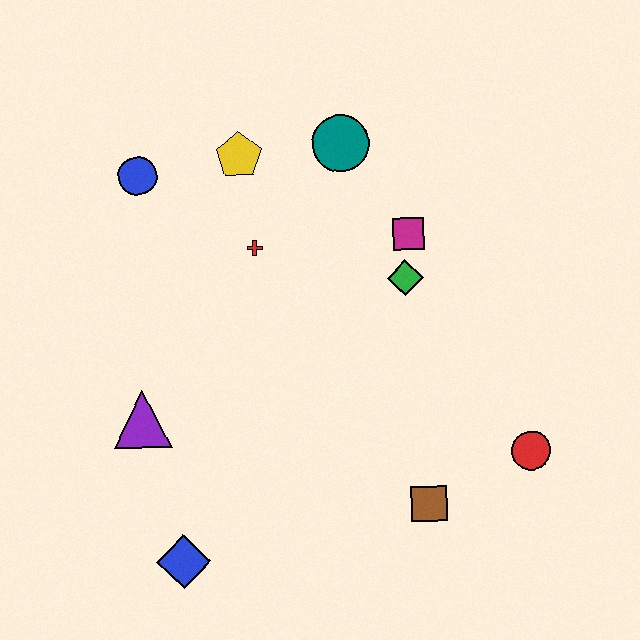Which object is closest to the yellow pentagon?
The red cross is closest to the yellow pentagon.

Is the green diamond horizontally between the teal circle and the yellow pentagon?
No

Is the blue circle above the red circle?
Yes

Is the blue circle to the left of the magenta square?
Yes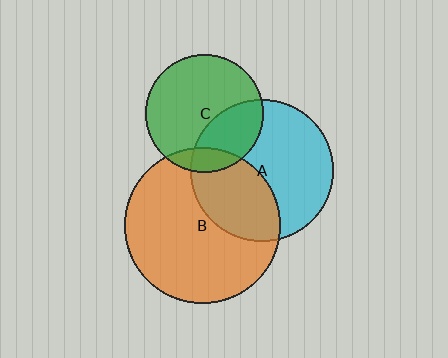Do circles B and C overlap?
Yes.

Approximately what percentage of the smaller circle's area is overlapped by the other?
Approximately 10%.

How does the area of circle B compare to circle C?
Approximately 1.8 times.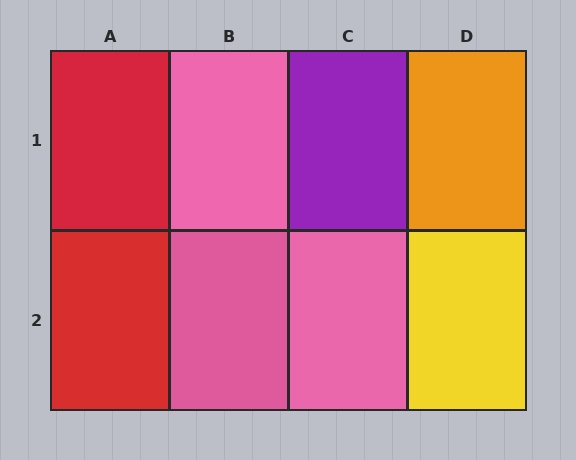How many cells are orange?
1 cell is orange.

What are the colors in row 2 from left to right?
Red, pink, pink, yellow.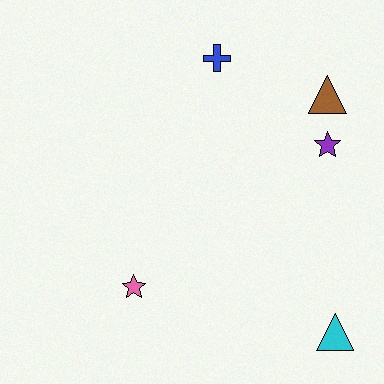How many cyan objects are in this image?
There is 1 cyan object.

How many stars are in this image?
There are 2 stars.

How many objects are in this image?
There are 5 objects.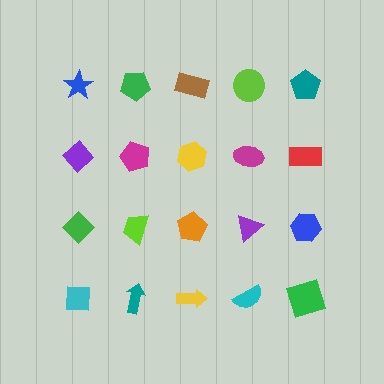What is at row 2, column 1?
A purple diamond.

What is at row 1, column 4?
A lime circle.